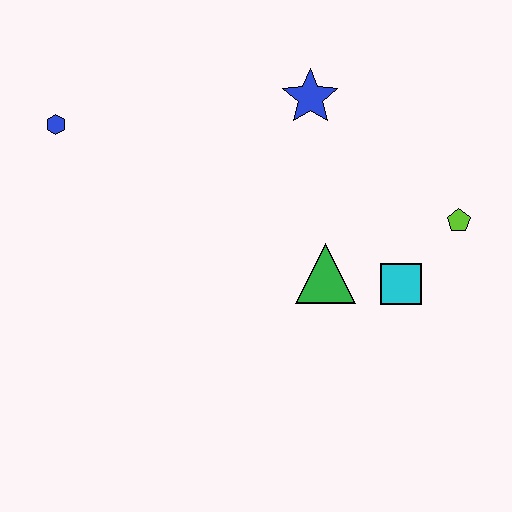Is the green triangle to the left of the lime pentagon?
Yes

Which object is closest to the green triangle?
The cyan square is closest to the green triangle.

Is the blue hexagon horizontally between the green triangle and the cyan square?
No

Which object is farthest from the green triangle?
The blue hexagon is farthest from the green triangle.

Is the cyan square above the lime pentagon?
No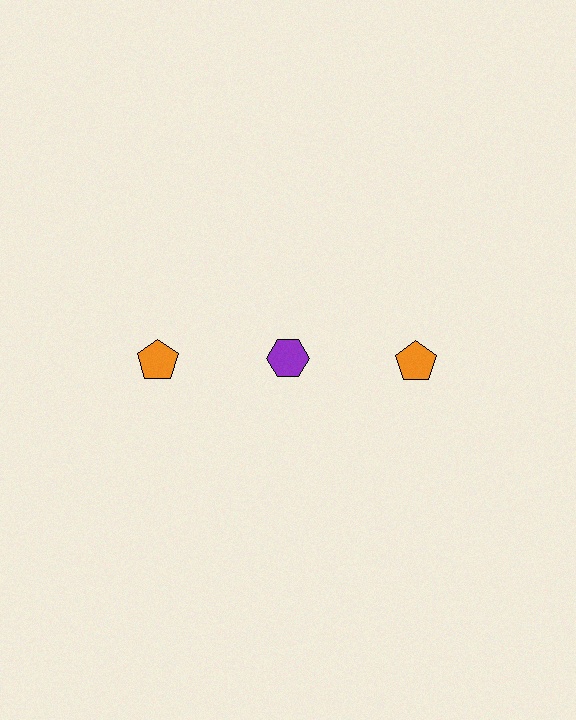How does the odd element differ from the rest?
It differs in both color (purple instead of orange) and shape (hexagon instead of pentagon).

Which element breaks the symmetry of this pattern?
The purple hexagon in the top row, second from left column breaks the symmetry. All other shapes are orange pentagons.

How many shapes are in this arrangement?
There are 3 shapes arranged in a grid pattern.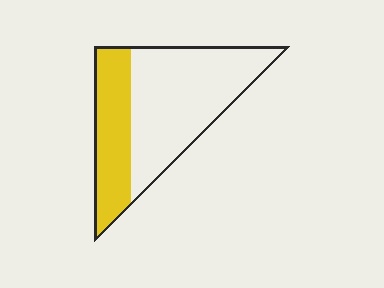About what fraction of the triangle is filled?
About one third (1/3).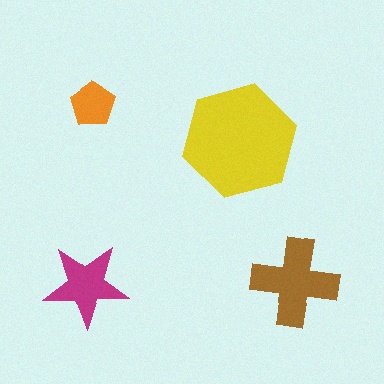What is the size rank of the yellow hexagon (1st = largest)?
1st.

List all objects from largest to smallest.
The yellow hexagon, the brown cross, the magenta star, the orange pentagon.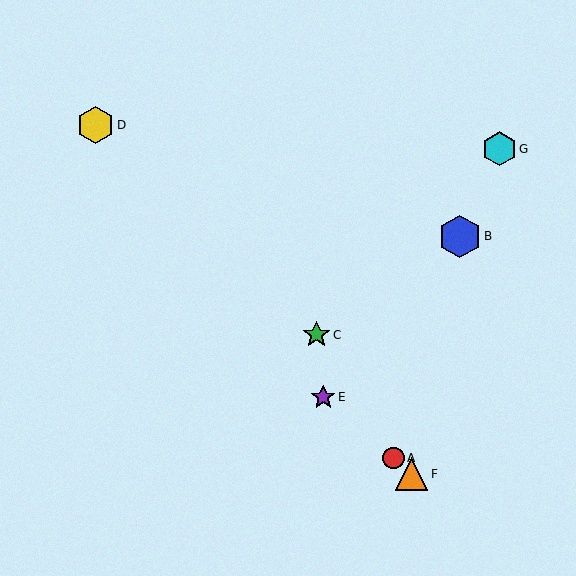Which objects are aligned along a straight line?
Objects A, E, F are aligned along a straight line.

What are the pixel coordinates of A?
Object A is at (393, 458).